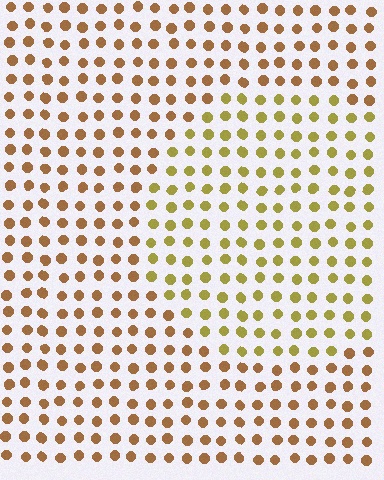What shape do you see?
I see a circle.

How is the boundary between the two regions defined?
The boundary is defined purely by a slight shift in hue (about 31 degrees). Spacing, size, and orientation are identical on both sides.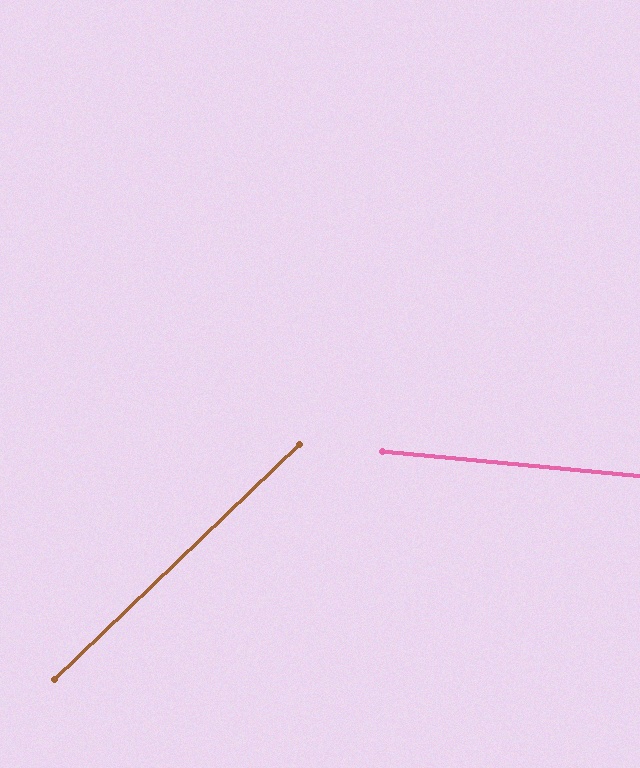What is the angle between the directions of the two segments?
Approximately 49 degrees.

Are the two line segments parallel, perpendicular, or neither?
Neither parallel nor perpendicular — they differ by about 49°.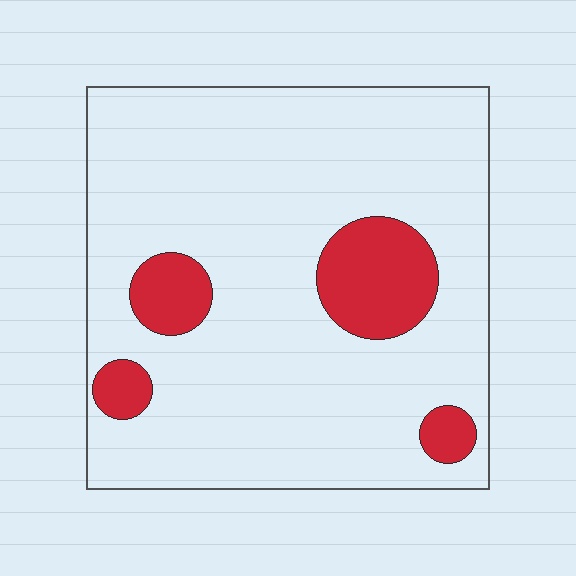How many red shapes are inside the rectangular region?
4.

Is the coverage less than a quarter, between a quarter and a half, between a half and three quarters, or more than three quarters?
Less than a quarter.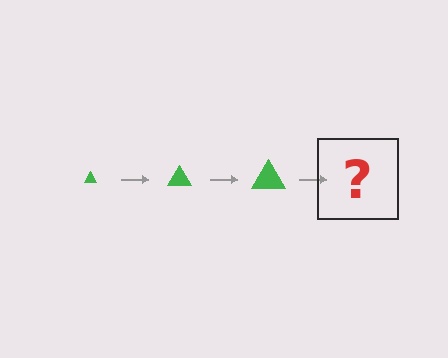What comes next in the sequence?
The next element should be a green triangle, larger than the previous one.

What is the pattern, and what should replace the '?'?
The pattern is that the triangle gets progressively larger each step. The '?' should be a green triangle, larger than the previous one.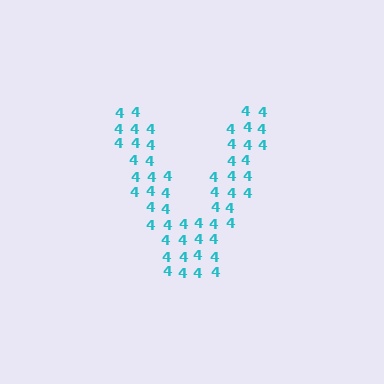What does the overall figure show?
The overall figure shows the letter V.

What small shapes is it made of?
It is made of small digit 4's.